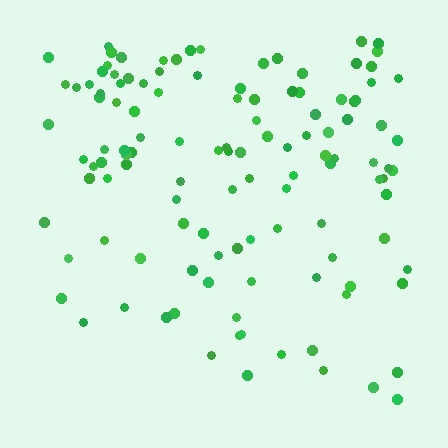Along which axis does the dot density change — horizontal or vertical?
Vertical.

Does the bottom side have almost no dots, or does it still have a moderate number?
Still a moderate number, just noticeably fewer than the top.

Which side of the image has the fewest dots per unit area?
The bottom.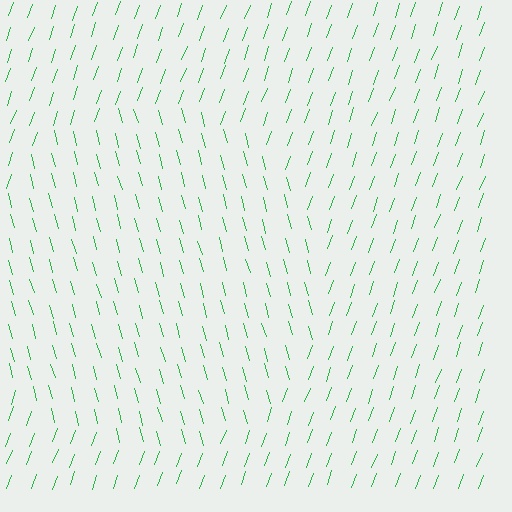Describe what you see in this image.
The image is filled with small green line segments. A circle region in the image has lines oriented differently from the surrounding lines, creating a visible texture boundary.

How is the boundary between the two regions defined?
The boundary is defined purely by a change in line orientation (approximately 35 degrees difference). All lines are the same color and thickness.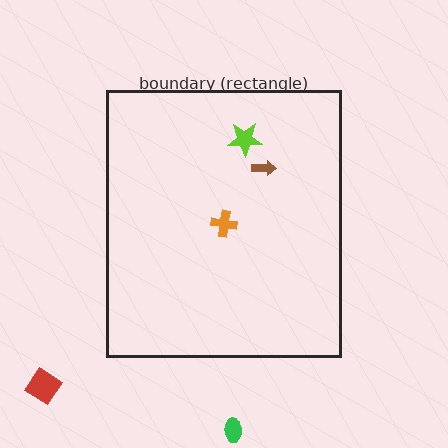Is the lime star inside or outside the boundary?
Inside.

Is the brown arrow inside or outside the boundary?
Inside.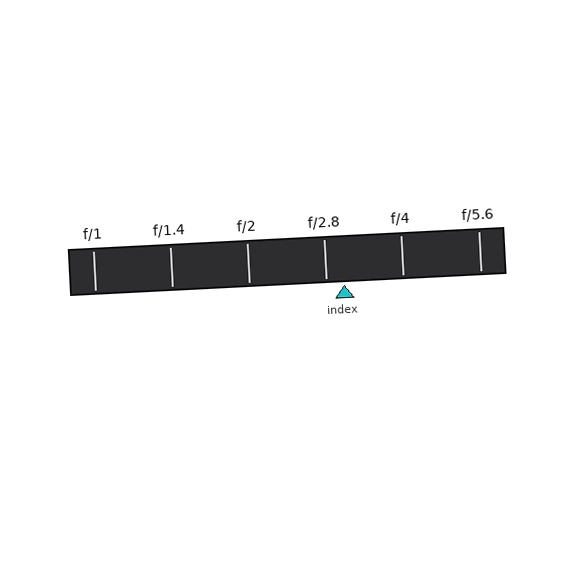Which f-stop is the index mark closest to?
The index mark is closest to f/2.8.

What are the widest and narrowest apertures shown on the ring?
The widest aperture shown is f/1 and the narrowest is f/5.6.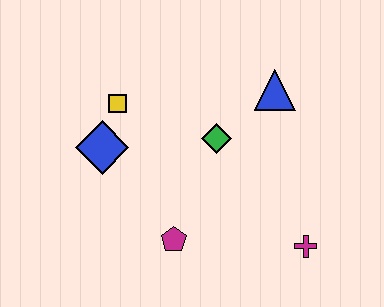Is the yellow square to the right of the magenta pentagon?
No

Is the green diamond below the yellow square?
Yes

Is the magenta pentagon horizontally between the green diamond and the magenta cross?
No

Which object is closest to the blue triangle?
The green diamond is closest to the blue triangle.